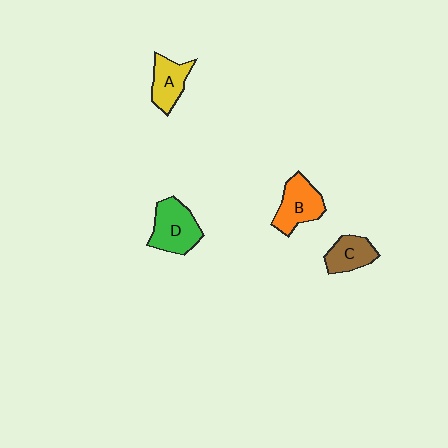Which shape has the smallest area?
Shape C (brown).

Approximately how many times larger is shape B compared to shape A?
Approximately 1.2 times.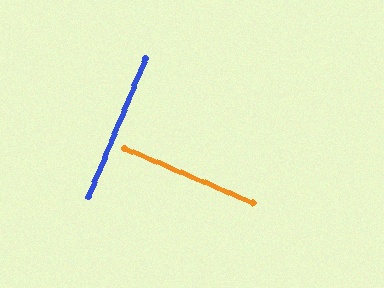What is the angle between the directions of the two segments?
Approximately 89 degrees.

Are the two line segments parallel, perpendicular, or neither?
Perpendicular — they meet at approximately 89°.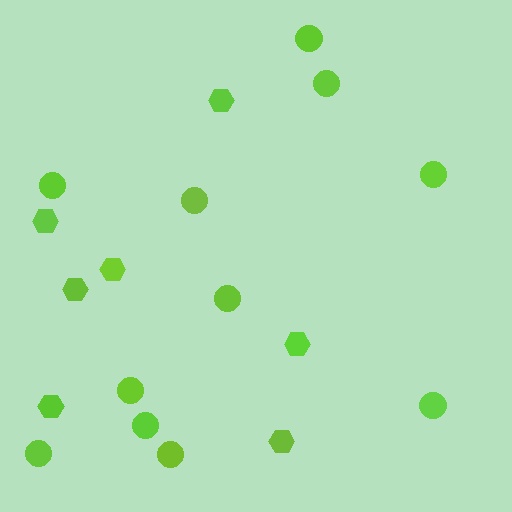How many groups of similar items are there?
There are 2 groups: one group of hexagons (7) and one group of circles (11).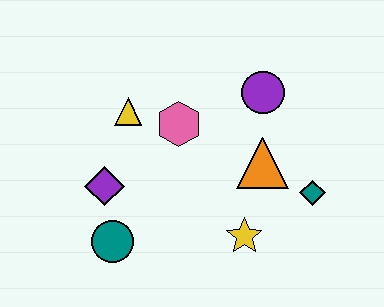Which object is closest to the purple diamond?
The teal circle is closest to the purple diamond.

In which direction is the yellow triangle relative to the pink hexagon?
The yellow triangle is to the left of the pink hexagon.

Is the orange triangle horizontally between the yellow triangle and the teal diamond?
Yes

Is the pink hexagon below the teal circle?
No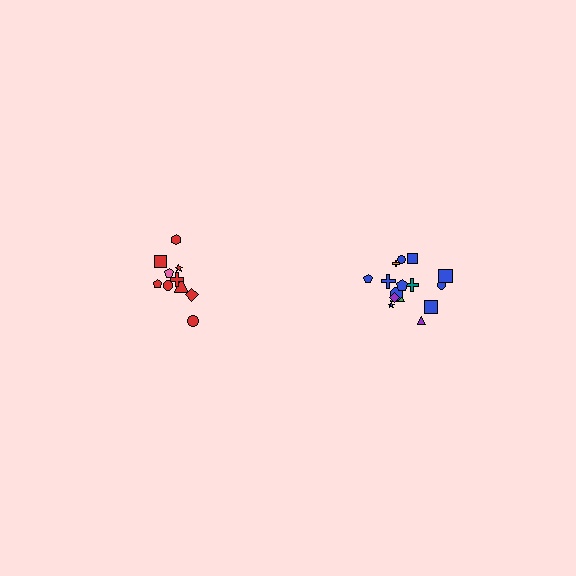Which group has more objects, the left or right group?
The right group.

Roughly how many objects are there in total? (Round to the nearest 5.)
Roughly 25 objects in total.